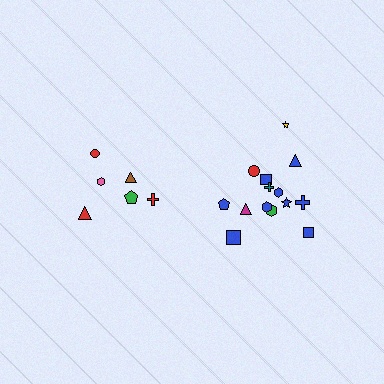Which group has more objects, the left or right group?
The right group.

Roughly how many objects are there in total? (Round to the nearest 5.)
Roughly 20 objects in total.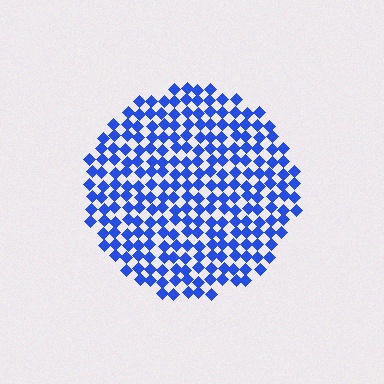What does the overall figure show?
The overall figure shows a circle.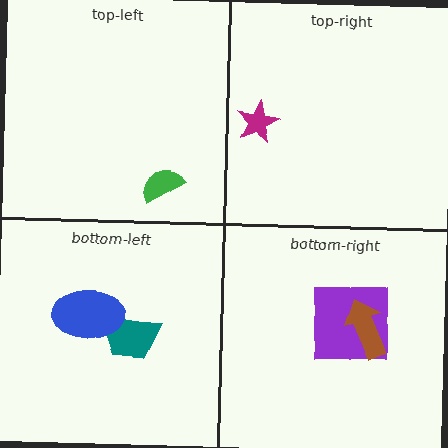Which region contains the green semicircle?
The top-left region.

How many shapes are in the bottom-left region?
2.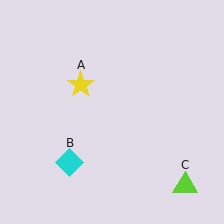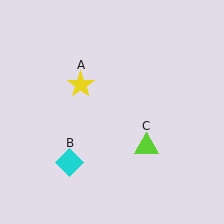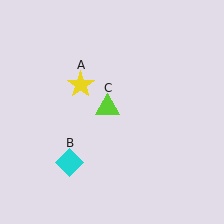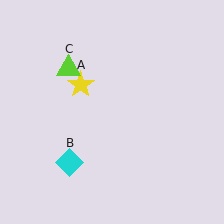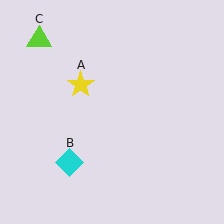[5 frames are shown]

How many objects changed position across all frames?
1 object changed position: lime triangle (object C).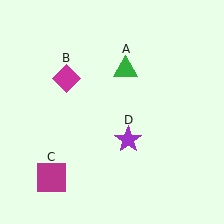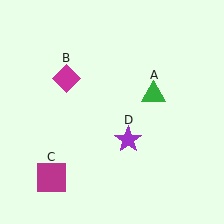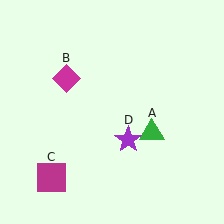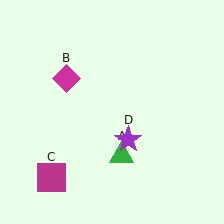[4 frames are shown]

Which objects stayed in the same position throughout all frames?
Magenta diamond (object B) and magenta square (object C) and purple star (object D) remained stationary.